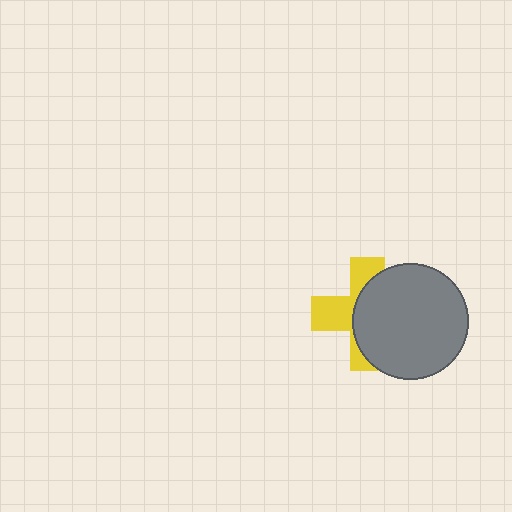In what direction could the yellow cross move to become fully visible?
The yellow cross could move left. That would shift it out from behind the gray circle entirely.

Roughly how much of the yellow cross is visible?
A small part of it is visible (roughly 43%).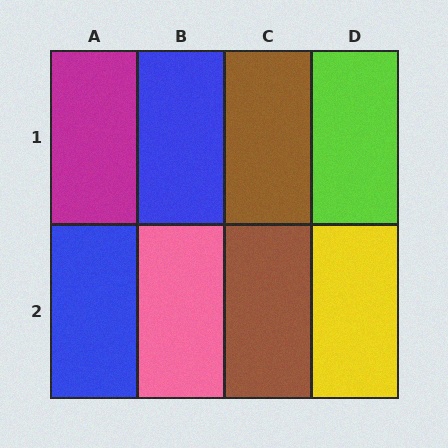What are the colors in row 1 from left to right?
Magenta, blue, brown, lime.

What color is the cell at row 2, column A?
Blue.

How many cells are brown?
2 cells are brown.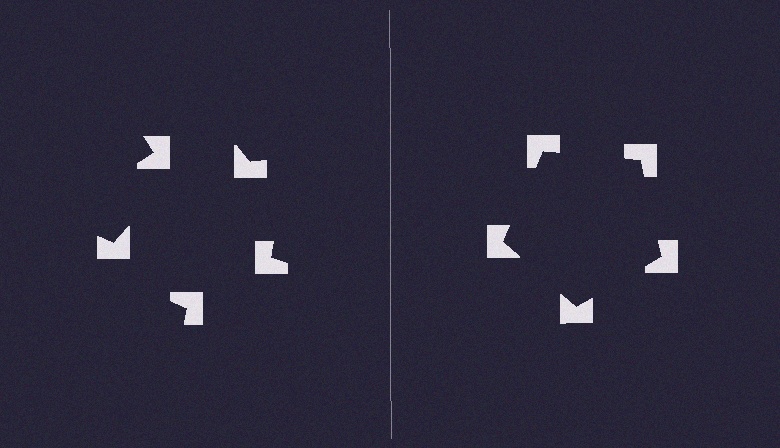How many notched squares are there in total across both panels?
10 — 5 on each side.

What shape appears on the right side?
An illusory pentagon.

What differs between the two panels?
The notched squares are positioned identically on both sides; only the wedge orientations differ. On the right they align to a pentagon; on the left they are misaligned.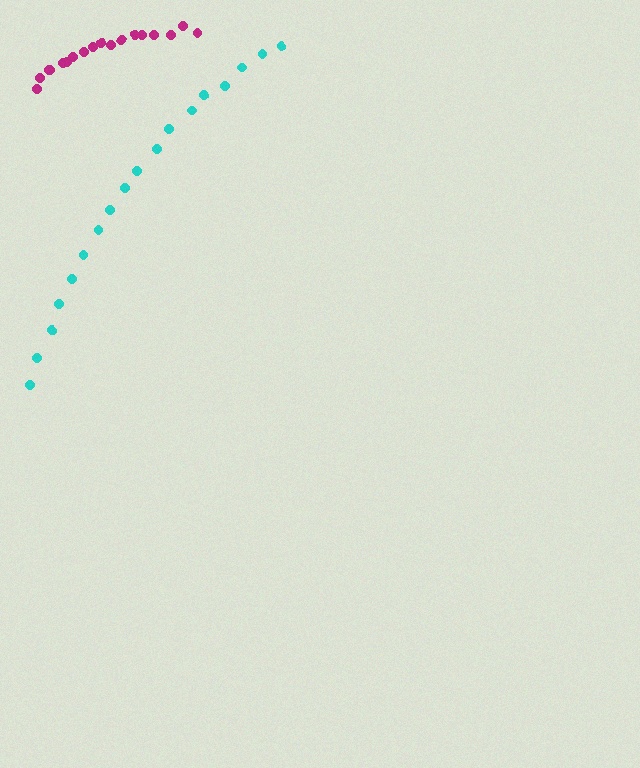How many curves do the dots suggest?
There are 2 distinct paths.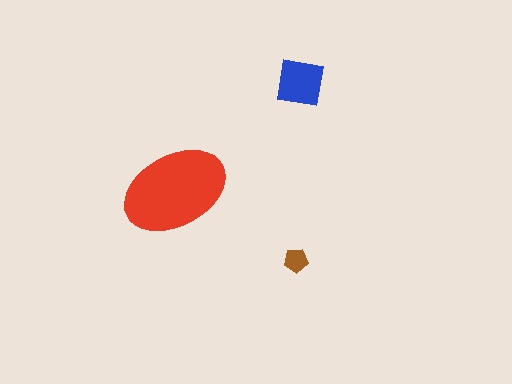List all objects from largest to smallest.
The red ellipse, the blue square, the brown pentagon.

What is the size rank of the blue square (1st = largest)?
2nd.